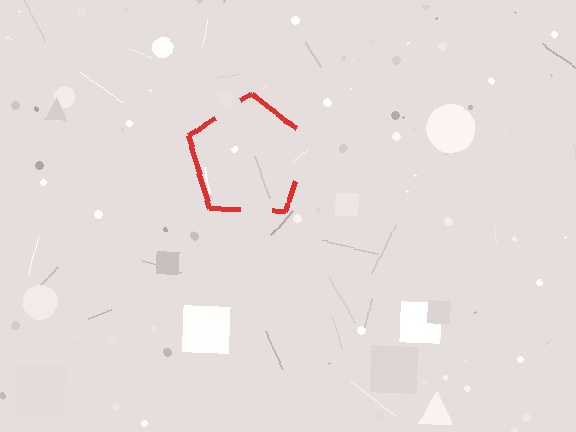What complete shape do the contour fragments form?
The contour fragments form a pentagon.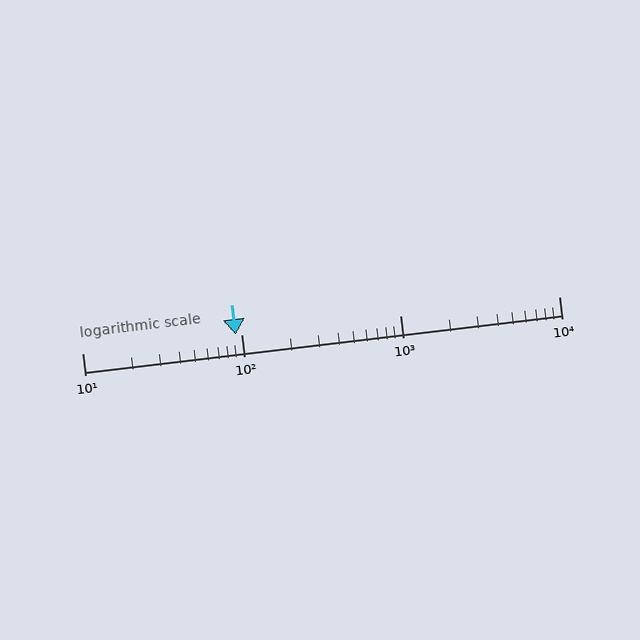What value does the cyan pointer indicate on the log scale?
The pointer indicates approximately 93.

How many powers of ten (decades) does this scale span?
The scale spans 3 decades, from 10 to 10000.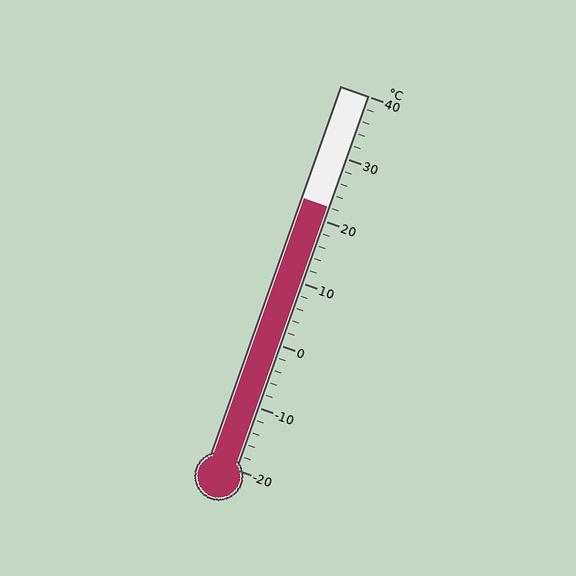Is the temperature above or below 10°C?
The temperature is above 10°C.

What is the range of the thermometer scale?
The thermometer scale ranges from -20°C to 40°C.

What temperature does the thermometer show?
The thermometer shows approximately 22°C.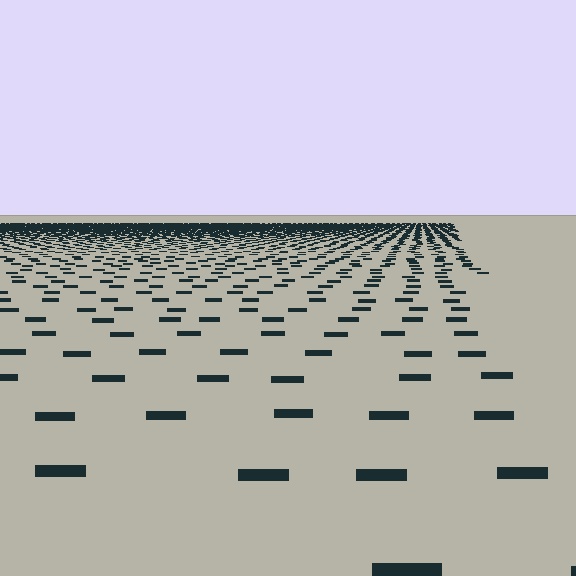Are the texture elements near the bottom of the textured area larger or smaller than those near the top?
Larger. Near the bottom, elements are closer to the viewer and appear at a bigger on-screen size.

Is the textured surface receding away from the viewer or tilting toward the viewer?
The surface is receding away from the viewer. Texture elements get smaller and denser toward the top.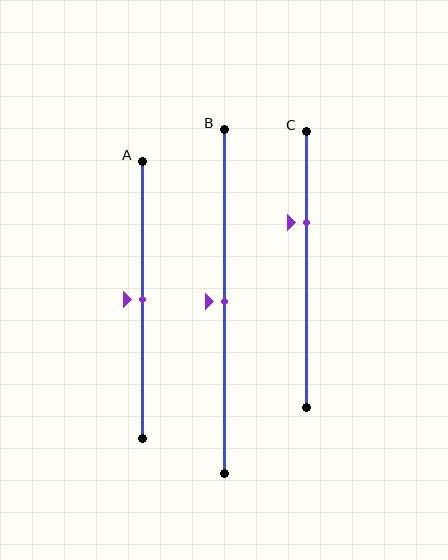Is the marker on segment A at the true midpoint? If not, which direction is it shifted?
Yes, the marker on segment A is at the true midpoint.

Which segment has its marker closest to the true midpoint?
Segment A has its marker closest to the true midpoint.